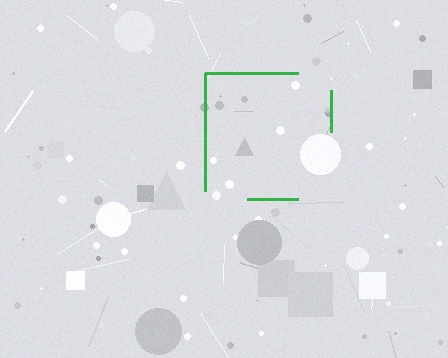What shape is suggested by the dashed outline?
The dashed outline suggests a square.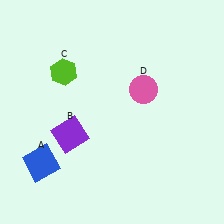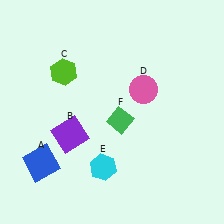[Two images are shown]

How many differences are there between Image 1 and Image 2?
There are 2 differences between the two images.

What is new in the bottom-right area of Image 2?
A green diamond (F) was added in the bottom-right area of Image 2.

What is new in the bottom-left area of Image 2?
A cyan hexagon (E) was added in the bottom-left area of Image 2.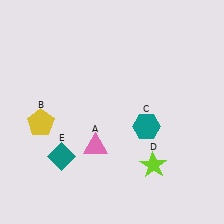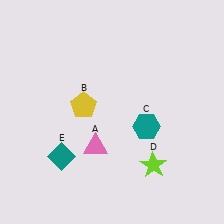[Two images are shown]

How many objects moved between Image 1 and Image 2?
1 object moved between the two images.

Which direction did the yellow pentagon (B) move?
The yellow pentagon (B) moved right.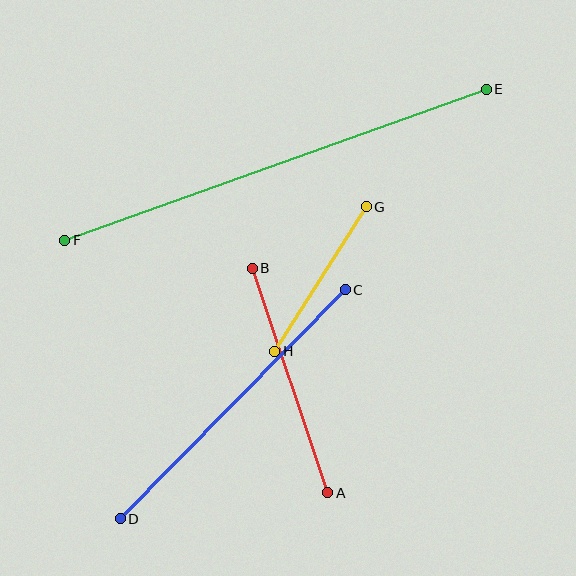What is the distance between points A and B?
The distance is approximately 237 pixels.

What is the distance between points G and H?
The distance is approximately 171 pixels.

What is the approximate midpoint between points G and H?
The midpoint is at approximately (320, 279) pixels.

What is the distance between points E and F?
The distance is approximately 448 pixels.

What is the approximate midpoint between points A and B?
The midpoint is at approximately (290, 380) pixels.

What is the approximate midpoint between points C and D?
The midpoint is at approximately (233, 404) pixels.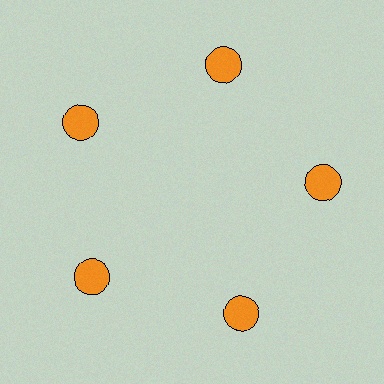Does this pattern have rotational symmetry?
Yes, this pattern has 5-fold rotational symmetry. It looks the same after rotating 72 degrees around the center.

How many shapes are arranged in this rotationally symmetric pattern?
There are 5 shapes, arranged in 5 groups of 1.